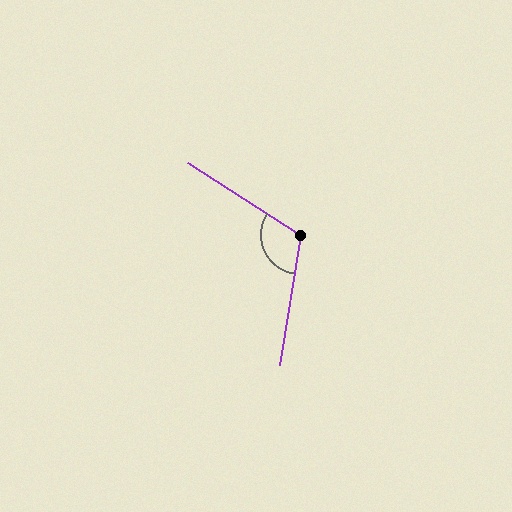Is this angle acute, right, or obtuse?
It is obtuse.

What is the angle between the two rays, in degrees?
Approximately 113 degrees.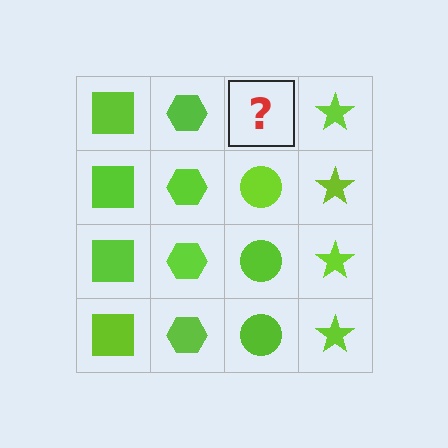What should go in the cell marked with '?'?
The missing cell should contain a lime circle.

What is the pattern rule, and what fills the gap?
The rule is that each column has a consistent shape. The gap should be filled with a lime circle.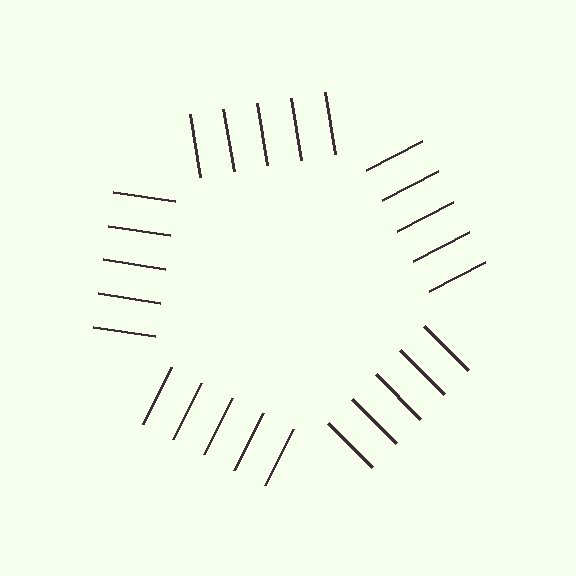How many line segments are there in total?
25 — 5 along each of the 5 edges.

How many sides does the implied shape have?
5 sides — the line-ends trace a pentagon.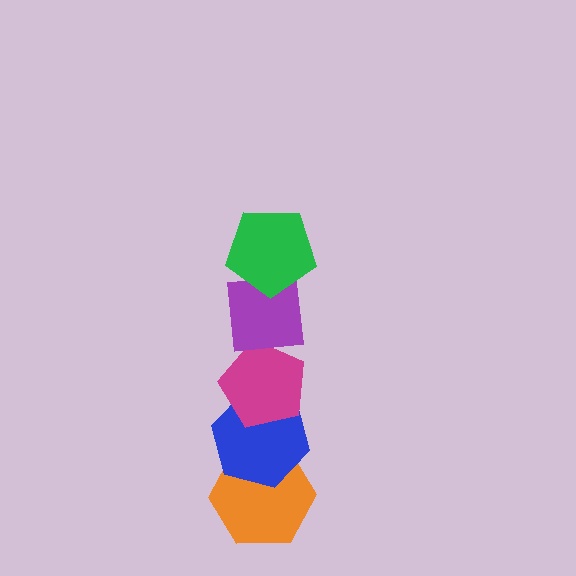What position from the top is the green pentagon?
The green pentagon is 1st from the top.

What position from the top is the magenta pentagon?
The magenta pentagon is 3rd from the top.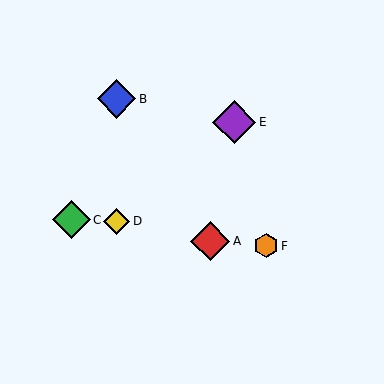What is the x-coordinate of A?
Object A is at x≈210.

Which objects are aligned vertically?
Objects B, D are aligned vertically.